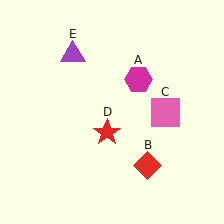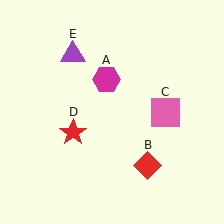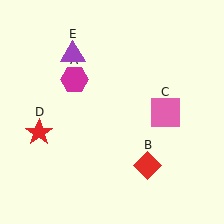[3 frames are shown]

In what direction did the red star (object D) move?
The red star (object D) moved left.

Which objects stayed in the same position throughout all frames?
Red diamond (object B) and pink square (object C) and purple triangle (object E) remained stationary.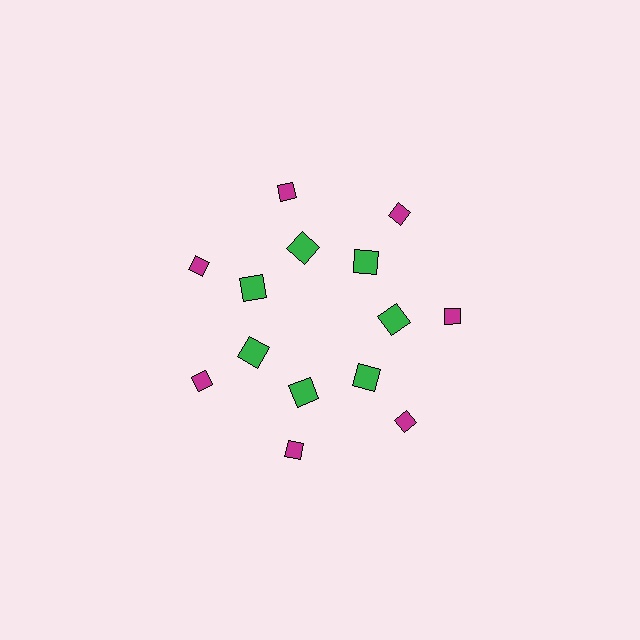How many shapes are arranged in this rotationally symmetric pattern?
There are 14 shapes, arranged in 7 groups of 2.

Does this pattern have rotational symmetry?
Yes, this pattern has 7-fold rotational symmetry. It looks the same after rotating 51 degrees around the center.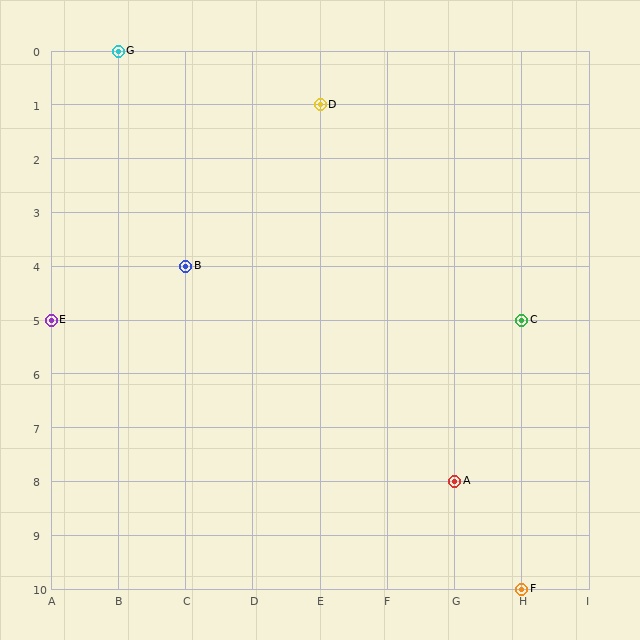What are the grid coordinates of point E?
Point E is at grid coordinates (A, 5).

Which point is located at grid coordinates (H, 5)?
Point C is at (H, 5).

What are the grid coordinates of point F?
Point F is at grid coordinates (H, 10).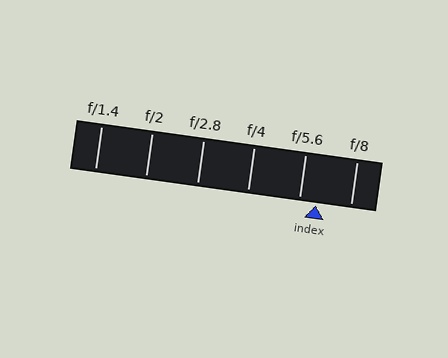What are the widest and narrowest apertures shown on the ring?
The widest aperture shown is f/1.4 and the narrowest is f/8.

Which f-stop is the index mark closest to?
The index mark is closest to f/5.6.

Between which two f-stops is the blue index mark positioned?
The index mark is between f/5.6 and f/8.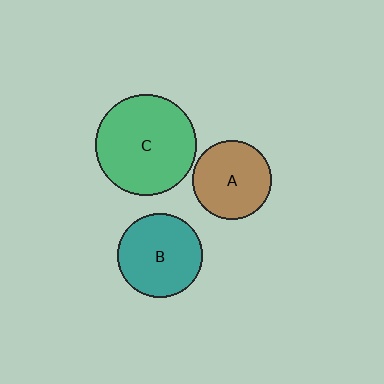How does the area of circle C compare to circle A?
Approximately 1.6 times.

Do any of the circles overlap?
No, none of the circles overlap.